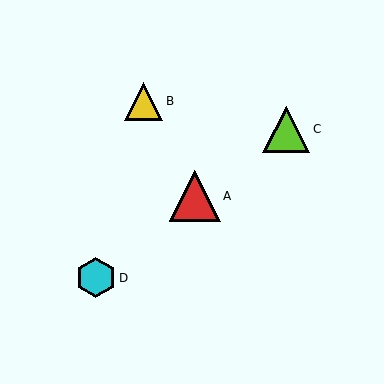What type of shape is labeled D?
Shape D is a cyan hexagon.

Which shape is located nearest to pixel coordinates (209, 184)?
The red triangle (labeled A) at (195, 196) is nearest to that location.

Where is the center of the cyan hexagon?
The center of the cyan hexagon is at (96, 278).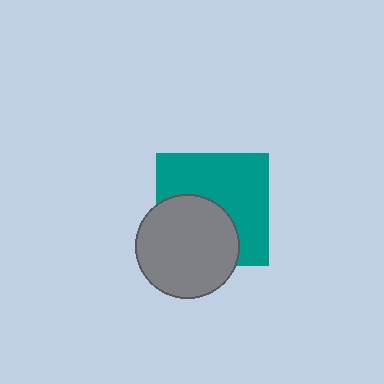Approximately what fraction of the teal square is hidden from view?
Roughly 42% of the teal square is hidden behind the gray circle.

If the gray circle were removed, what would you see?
You would see the complete teal square.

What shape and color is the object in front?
The object in front is a gray circle.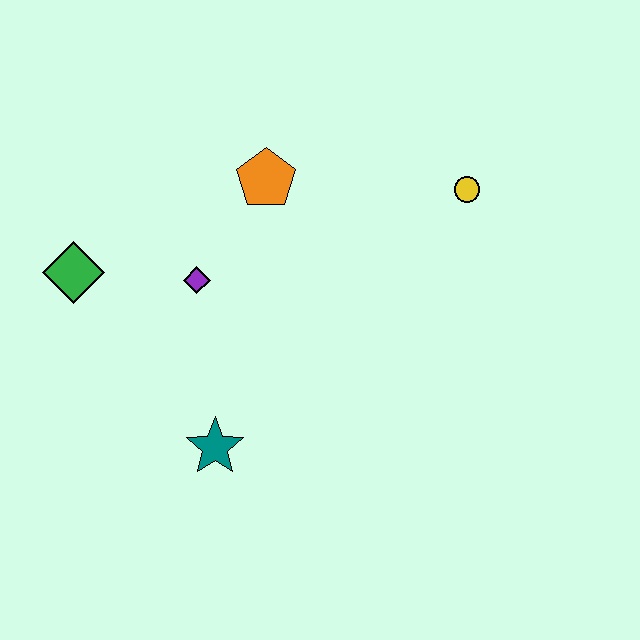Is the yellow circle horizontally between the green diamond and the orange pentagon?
No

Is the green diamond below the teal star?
No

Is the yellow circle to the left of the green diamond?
No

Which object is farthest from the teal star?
The yellow circle is farthest from the teal star.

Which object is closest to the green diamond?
The purple diamond is closest to the green diamond.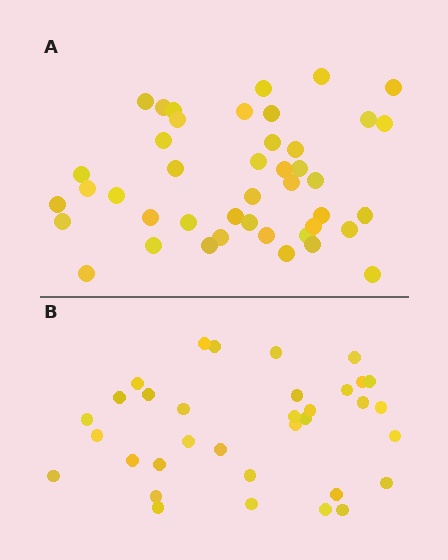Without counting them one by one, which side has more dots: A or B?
Region A (the top region) has more dots.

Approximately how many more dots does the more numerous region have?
Region A has roughly 8 or so more dots than region B.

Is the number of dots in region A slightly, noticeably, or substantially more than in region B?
Region A has noticeably more, but not dramatically so. The ratio is roughly 1.3 to 1.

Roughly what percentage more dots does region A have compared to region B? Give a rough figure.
About 25% more.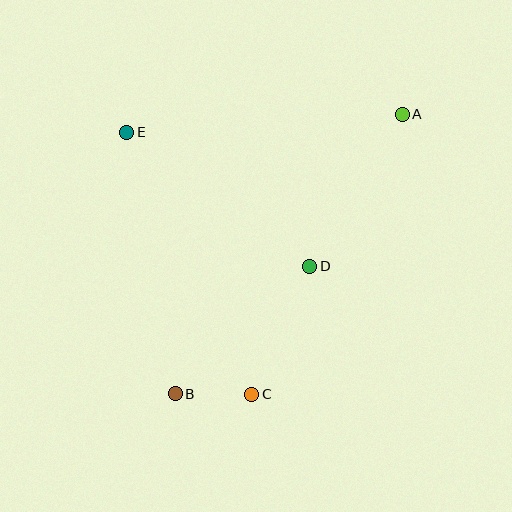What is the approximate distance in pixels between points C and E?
The distance between C and E is approximately 291 pixels.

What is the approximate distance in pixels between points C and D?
The distance between C and D is approximately 141 pixels.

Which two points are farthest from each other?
Points A and B are farthest from each other.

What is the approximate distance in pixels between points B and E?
The distance between B and E is approximately 266 pixels.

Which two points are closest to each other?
Points B and C are closest to each other.